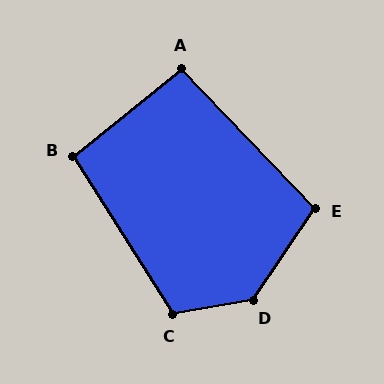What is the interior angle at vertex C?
Approximately 112 degrees (obtuse).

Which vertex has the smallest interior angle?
A, at approximately 94 degrees.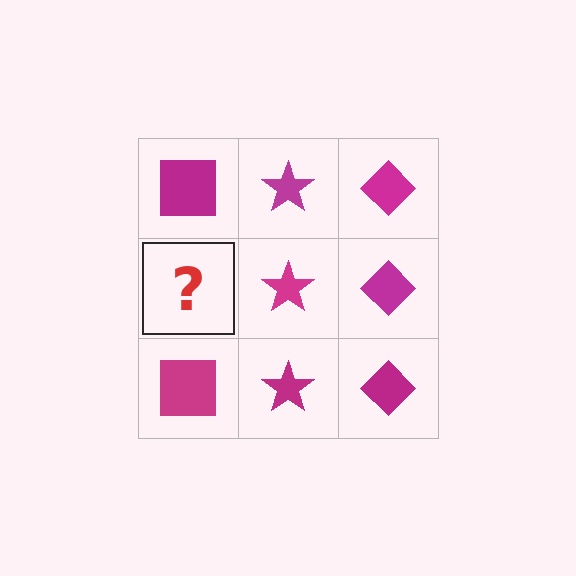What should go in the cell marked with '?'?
The missing cell should contain a magenta square.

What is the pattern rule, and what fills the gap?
The rule is that each column has a consistent shape. The gap should be filled with a magenta square.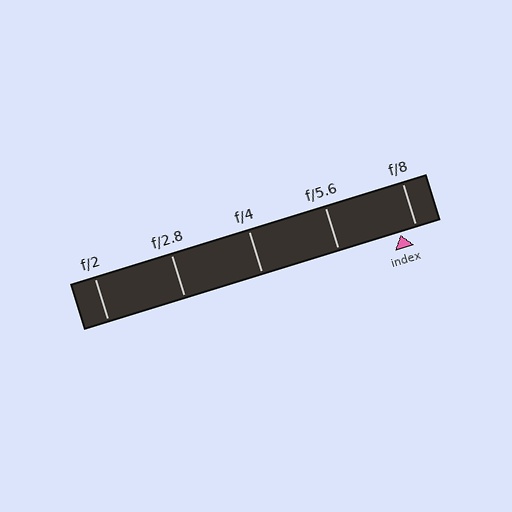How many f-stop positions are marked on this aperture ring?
There are 5 f-stop positions marked.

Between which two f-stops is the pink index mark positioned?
The index mark is between f/5.6 and f/8.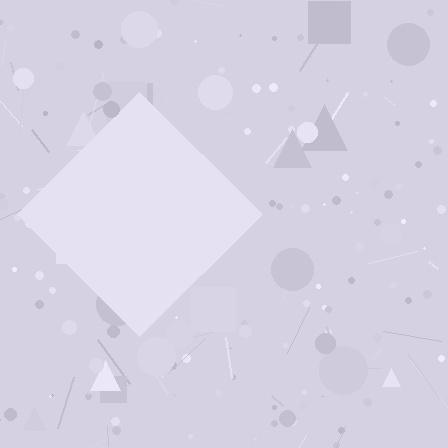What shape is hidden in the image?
A diamond is hidden in the image.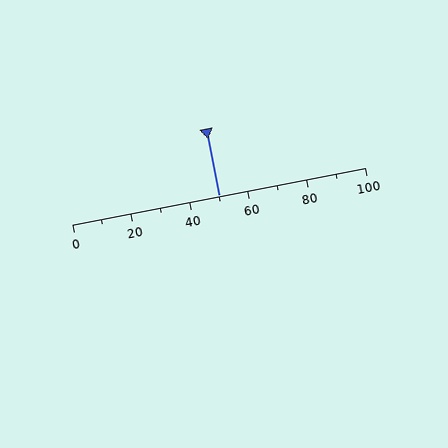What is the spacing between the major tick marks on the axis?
The major ticks are spaced 20 apart.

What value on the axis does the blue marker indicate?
The marker indicates approximately 50.